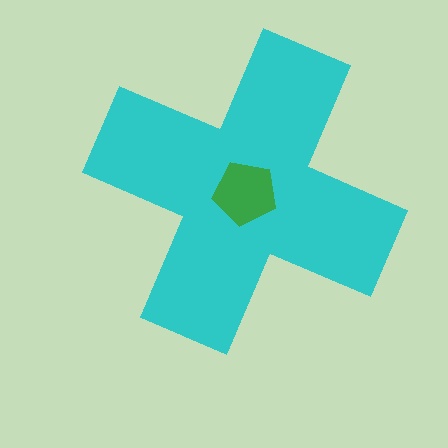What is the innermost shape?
The green pentagon.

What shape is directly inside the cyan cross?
The green pentagon.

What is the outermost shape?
The cyan cross.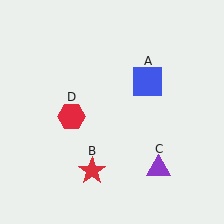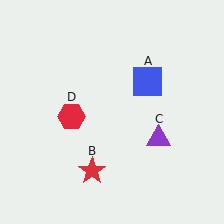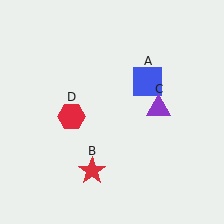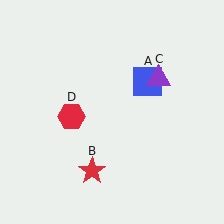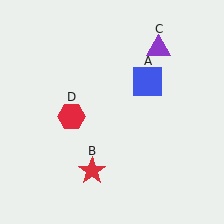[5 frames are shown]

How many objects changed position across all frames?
1 object changed position: purple triangle (object C).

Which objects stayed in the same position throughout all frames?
Blue square (object A) and red star (object B) and red hexagon (object D) remained stationary.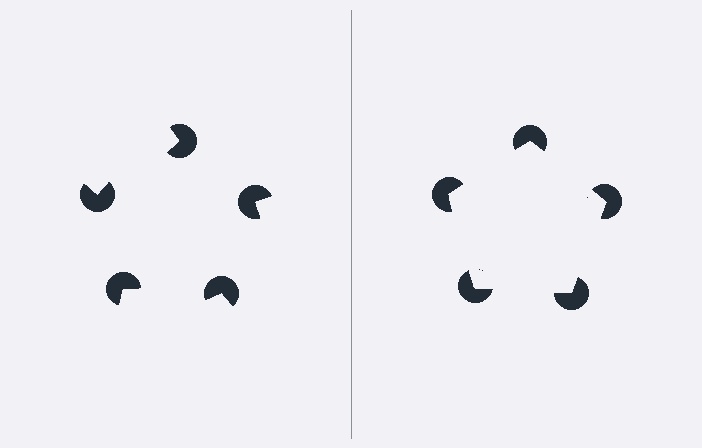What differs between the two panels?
The pac-man discs are positioned identically on both sides; only the wedge orientations differ. On the right they align to a pentagon; on the left they are misaligned.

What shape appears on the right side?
An illusory pentagon.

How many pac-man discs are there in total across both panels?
10 — 5 on each side.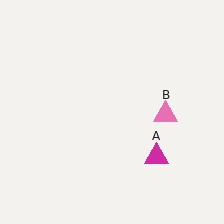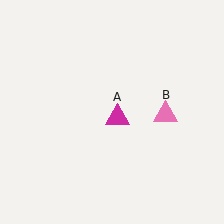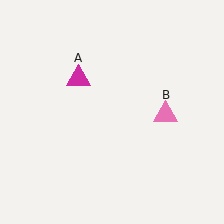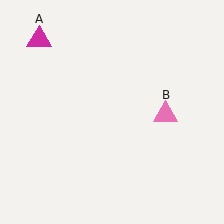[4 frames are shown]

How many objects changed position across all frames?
1 object changed position: magenta triangle (object A).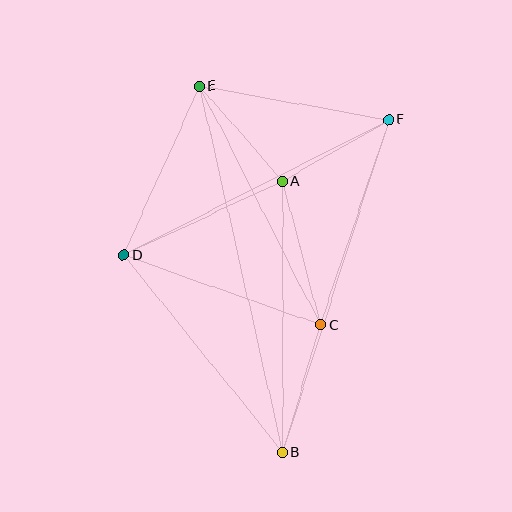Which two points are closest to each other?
Points A and F are closest to each other.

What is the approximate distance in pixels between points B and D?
The distance between B and D is approximately 253 pixels.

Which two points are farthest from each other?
Points B and E are farthest from each other.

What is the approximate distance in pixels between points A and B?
The distance between A and B is approximately 271 pixels.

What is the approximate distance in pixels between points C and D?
The distance between C and D is approximately 209 pixels.